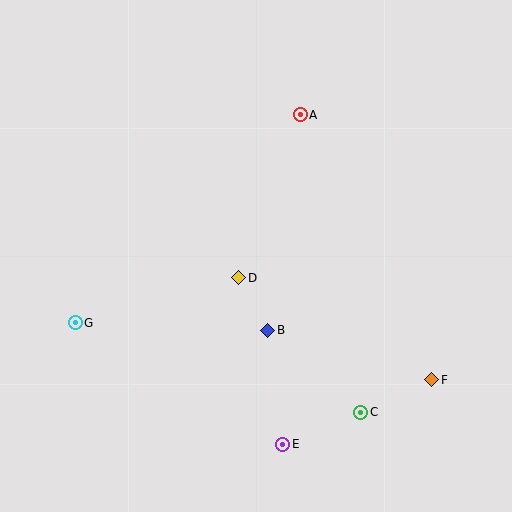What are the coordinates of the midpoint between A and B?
The midpoint between A and B is at (284, 222).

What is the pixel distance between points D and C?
The distance between D and C is 182 pixels.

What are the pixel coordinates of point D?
Point D is at (239, 278).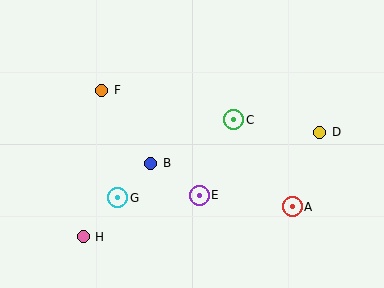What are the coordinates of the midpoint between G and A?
The midpoint between G and A is at (205, 202).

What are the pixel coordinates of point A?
Point A is at (292, 207).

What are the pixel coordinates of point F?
Point F is at (102, 90).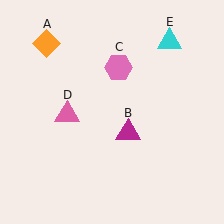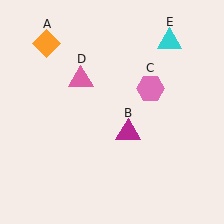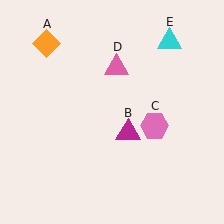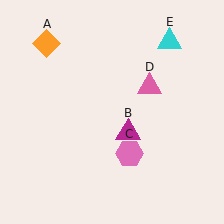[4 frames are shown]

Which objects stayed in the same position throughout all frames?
Orange diamond (object A) and magenta triangle (object B) and cyan triangle (object E) remained stationary.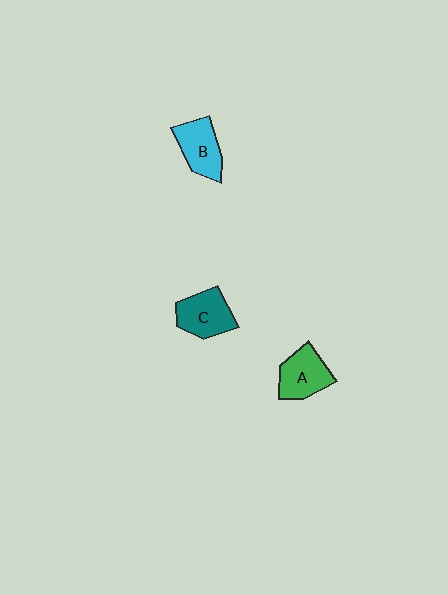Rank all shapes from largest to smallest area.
From largest to smallest: C (teal), A (green), B (cyan).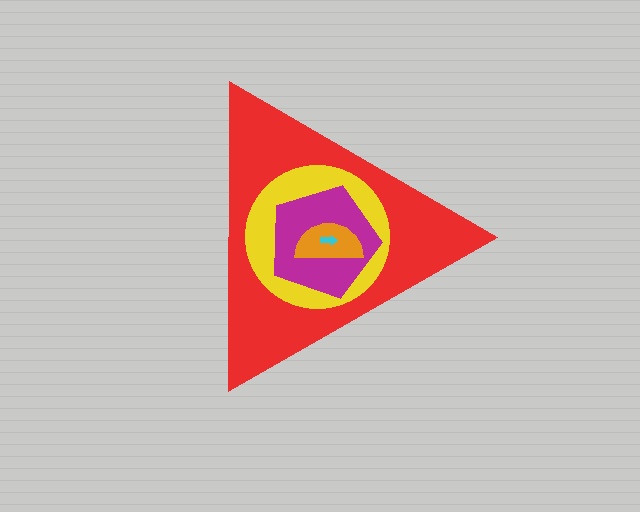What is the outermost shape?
The red triangle.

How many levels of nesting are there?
5.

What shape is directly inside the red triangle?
The yellow circle.